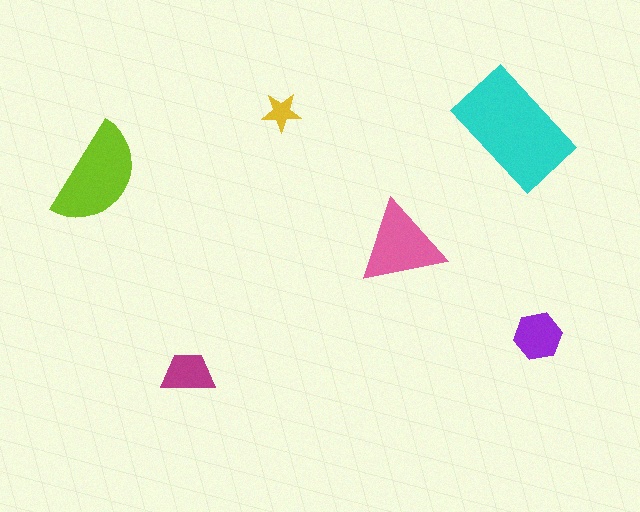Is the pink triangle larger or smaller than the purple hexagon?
Larger.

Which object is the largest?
The cyan rectangle.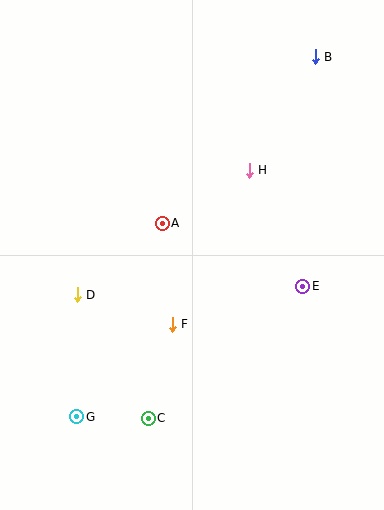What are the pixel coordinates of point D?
Point D is at (77, 295).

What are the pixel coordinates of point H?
Point H is at (249, 170).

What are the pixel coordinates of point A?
Point A is at (162, 223).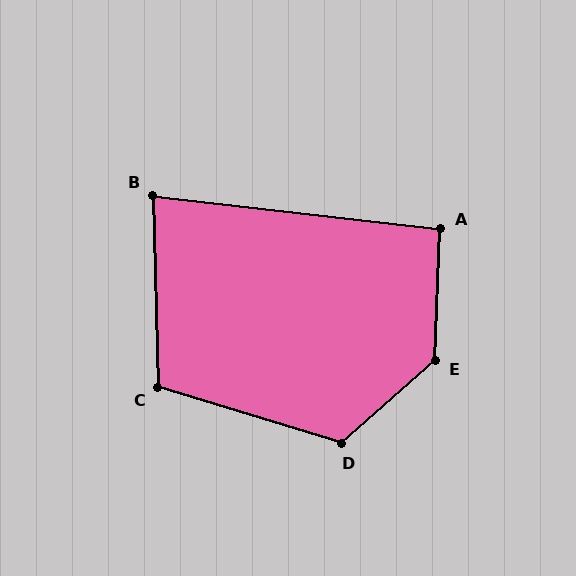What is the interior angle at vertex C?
Approximately 108 degrees (obtuse).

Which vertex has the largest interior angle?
E, at approximately 134 degrees.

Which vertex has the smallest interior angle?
B, at approximately 82 degrees.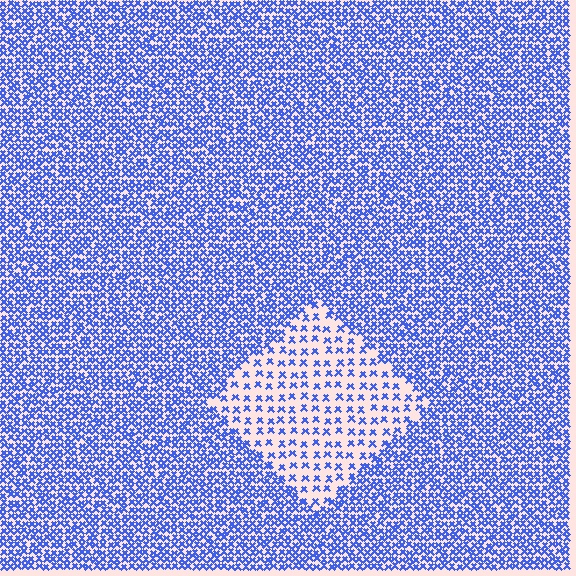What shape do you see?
I see a diamond.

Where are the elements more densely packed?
The elements are more densely packed outside the diamond boundary.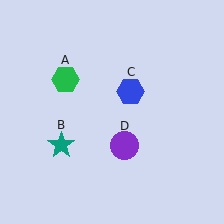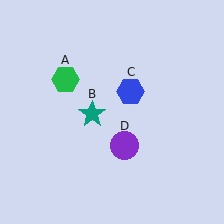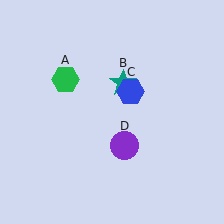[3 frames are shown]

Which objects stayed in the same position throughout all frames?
Green hexagon (object A) and blue hexagon (object C) and purple circle (object D) remained stationary.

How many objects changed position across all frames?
1 object changed position: teal star (object B).